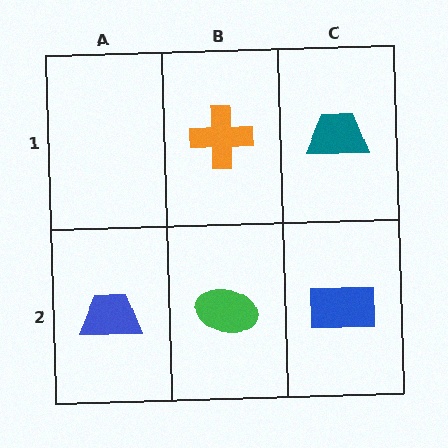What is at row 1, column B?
An orange cross.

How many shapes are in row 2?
3 shapes.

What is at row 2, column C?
A blue rectangle.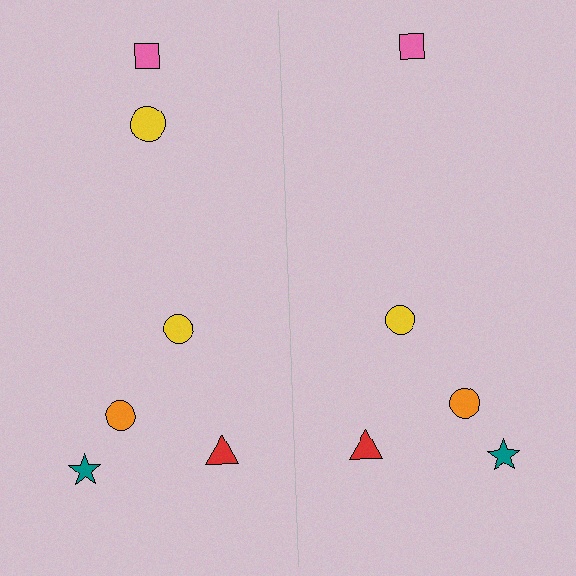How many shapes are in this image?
There are 11 shapes in this image.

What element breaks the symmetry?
A yellow circle is missing from the right side.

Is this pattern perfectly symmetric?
No, the pattern is not perfectly symmetric. A yellow circle is missing from the right side.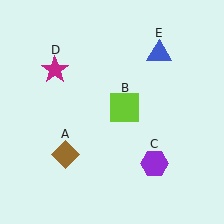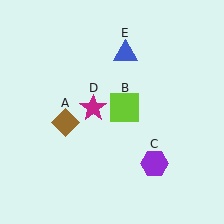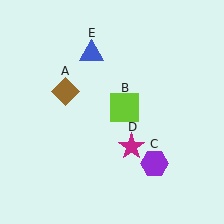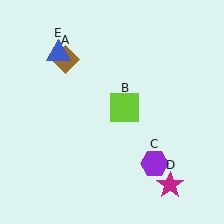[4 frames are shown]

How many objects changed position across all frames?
3 objects changed position: brown diamond (object A), magenta star (object D), blue triangle (object E).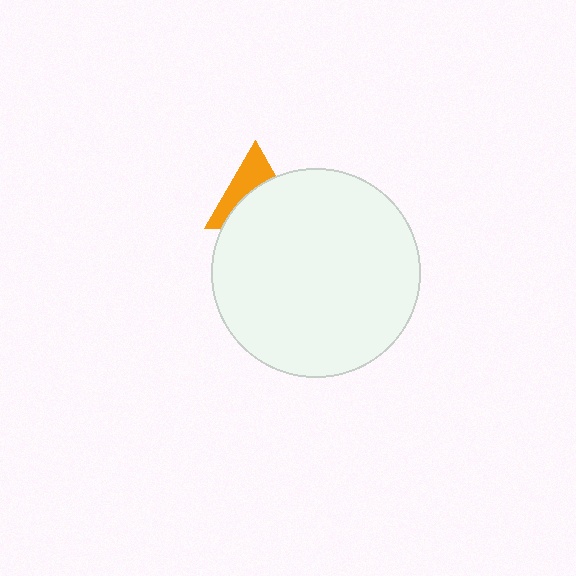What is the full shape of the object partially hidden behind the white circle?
The partially hidden object is an orange triangle.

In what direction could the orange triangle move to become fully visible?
The orange triangle could move up. That would shift it out from behind the white circle entirely.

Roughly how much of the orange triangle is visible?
A small part of it is visible (roughly 42%).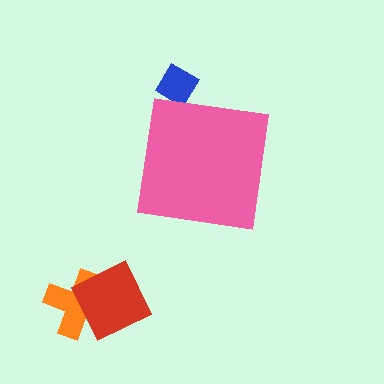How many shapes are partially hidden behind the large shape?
1 shape is partially hidden.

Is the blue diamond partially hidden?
Yes, the blue diamond is partially hidden behind the pink square.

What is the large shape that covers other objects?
A pink square.